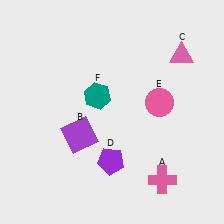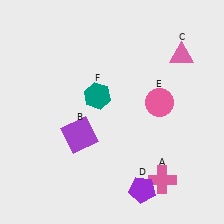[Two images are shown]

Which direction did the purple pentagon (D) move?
The purple pentagon (D) moved right.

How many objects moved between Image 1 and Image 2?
1 object moved between the two images.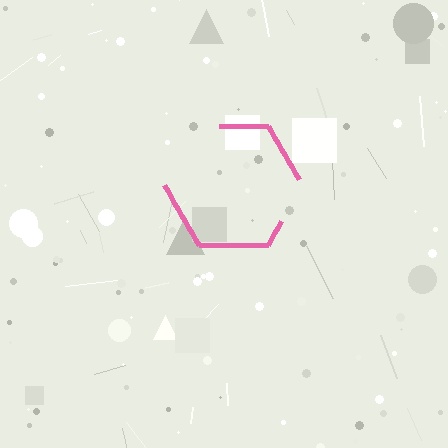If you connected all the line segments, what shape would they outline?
They would outline a hexagon.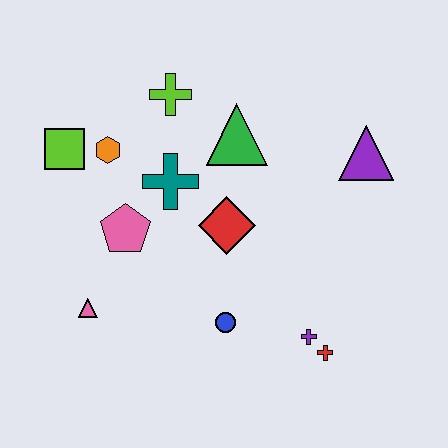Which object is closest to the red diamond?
The teal cross is closest to the red diamond.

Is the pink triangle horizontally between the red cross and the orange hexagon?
No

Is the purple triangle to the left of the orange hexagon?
No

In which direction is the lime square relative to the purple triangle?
The lime square is to the left of the purple triangle.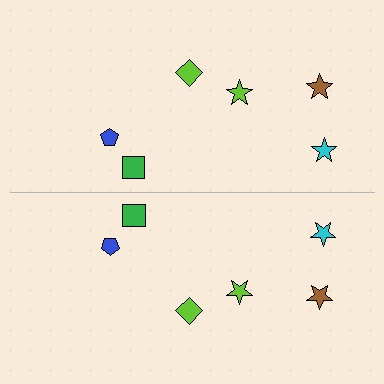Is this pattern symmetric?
Yes, this pattern has bilateral (reflection) symmetry.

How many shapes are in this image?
There are 12 shapes in this image.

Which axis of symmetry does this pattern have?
The pattern has a horizontal axis of symmetry running through the center of the image.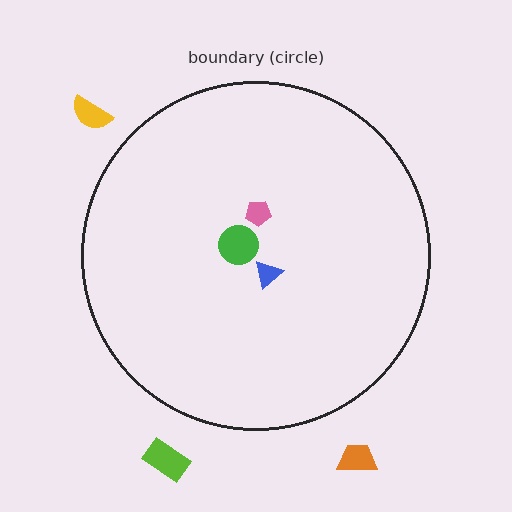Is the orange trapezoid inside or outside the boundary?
Outside.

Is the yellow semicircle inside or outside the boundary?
Outside.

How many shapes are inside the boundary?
3 inside, 3 outside.